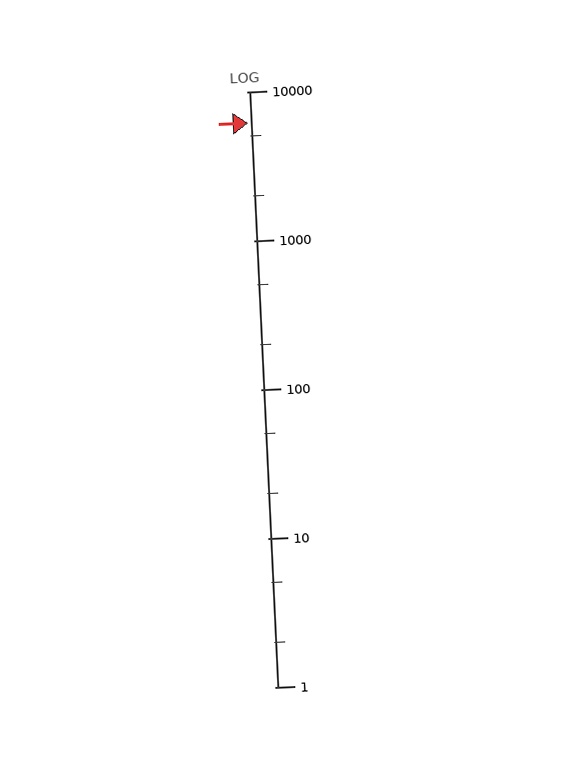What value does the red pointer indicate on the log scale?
The pointer indicates approximately 6100.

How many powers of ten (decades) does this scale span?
The scale spans 4 decades, from 1 to 10000.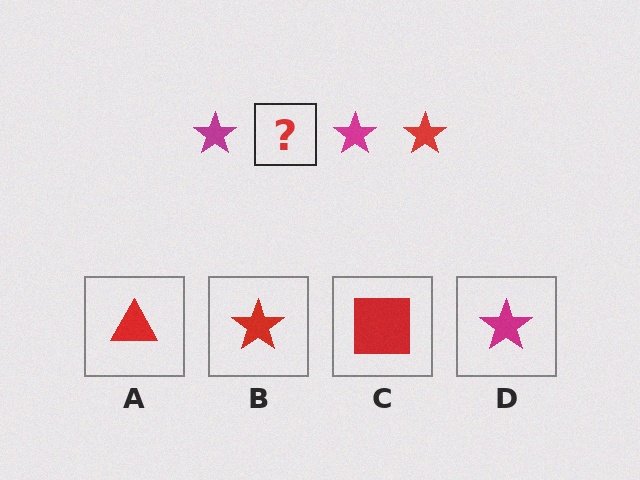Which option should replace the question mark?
Option B.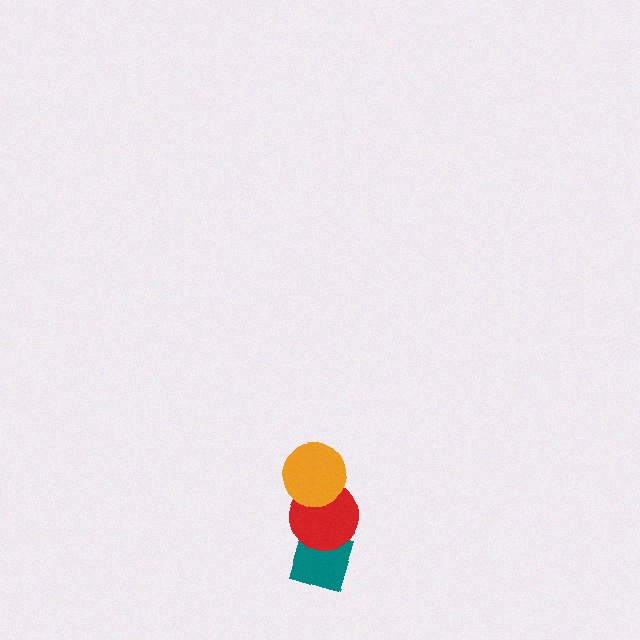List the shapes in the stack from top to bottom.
From top to bottom: the orange circle, the red circle, the teal diamond.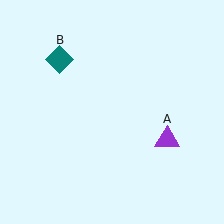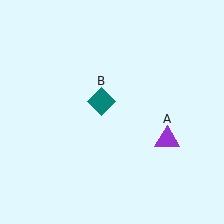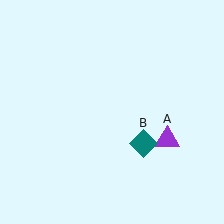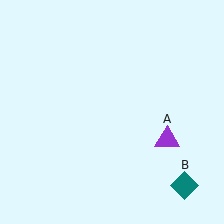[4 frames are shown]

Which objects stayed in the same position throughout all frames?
Purple triangle (object A) remained stationary.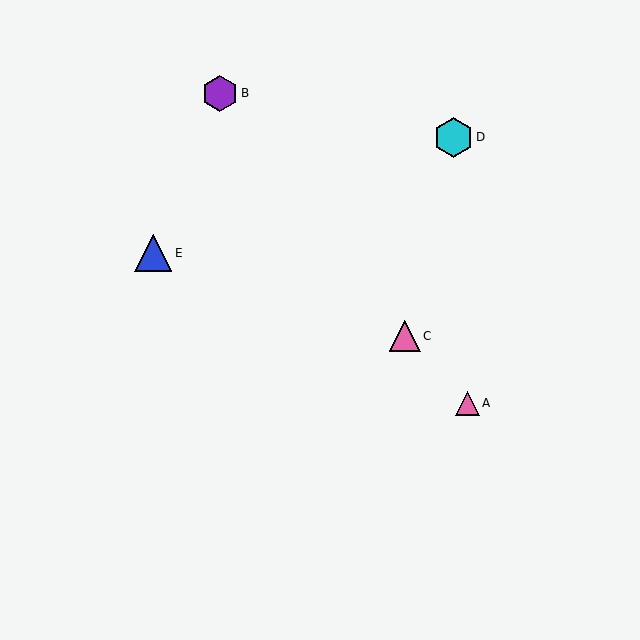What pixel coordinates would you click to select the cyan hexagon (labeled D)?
Click at (453, 137) to select the cyan hexagon D.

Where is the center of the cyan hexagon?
The center of the cyan hexagon is at (453, 137).